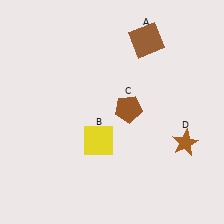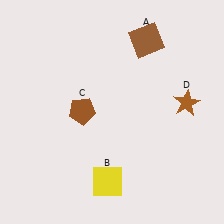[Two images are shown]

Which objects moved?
The objects that moved are: the yellow square (B), the brown pentagon (C), the brown star (D).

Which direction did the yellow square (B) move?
The yellow square (B) moved down.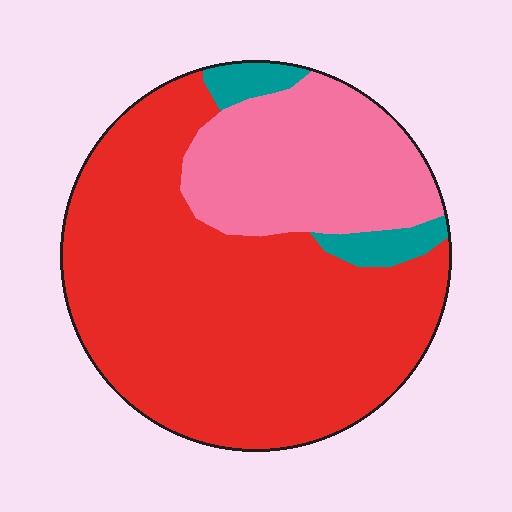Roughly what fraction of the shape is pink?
Pink takes up about one quarter (1/4) of the shape.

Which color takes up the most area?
Red, at roughly 70%.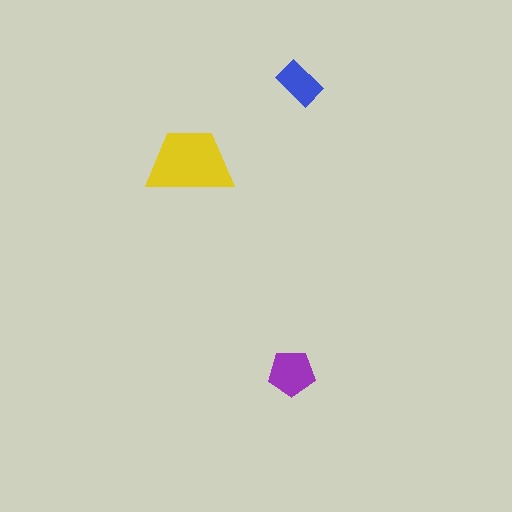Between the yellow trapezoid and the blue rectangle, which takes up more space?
The yellow trapezoid.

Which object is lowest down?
The purple pentagon is bottommost.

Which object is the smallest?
The blue rectangle.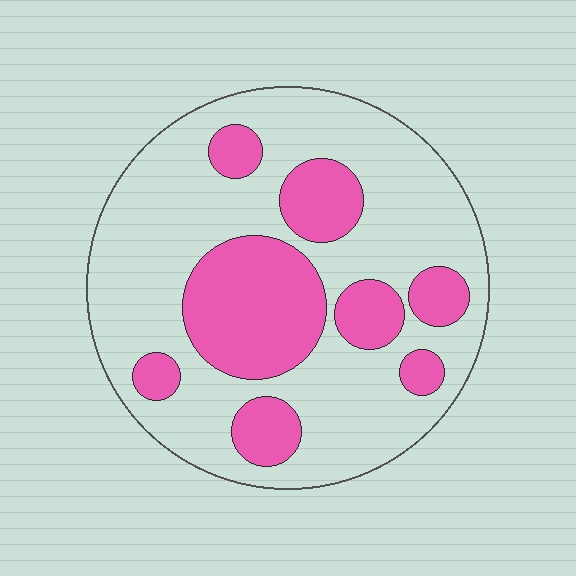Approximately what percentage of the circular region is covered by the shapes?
Approximately 30%.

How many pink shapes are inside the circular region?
8.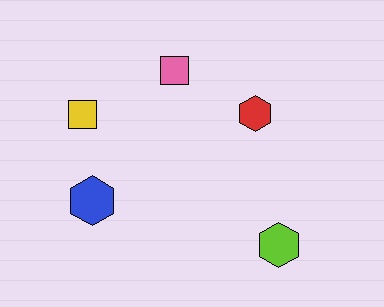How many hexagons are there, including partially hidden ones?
There are 3 hexagons.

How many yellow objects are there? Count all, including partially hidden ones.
There is 1 yellow object.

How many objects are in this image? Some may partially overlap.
There are 5 objects.